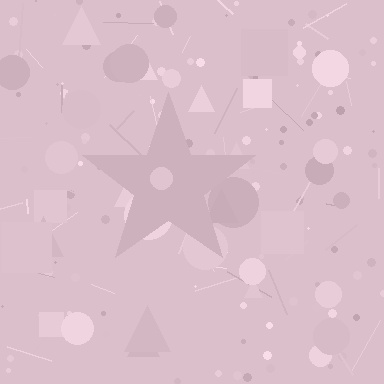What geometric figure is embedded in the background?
A star is embedded in the background.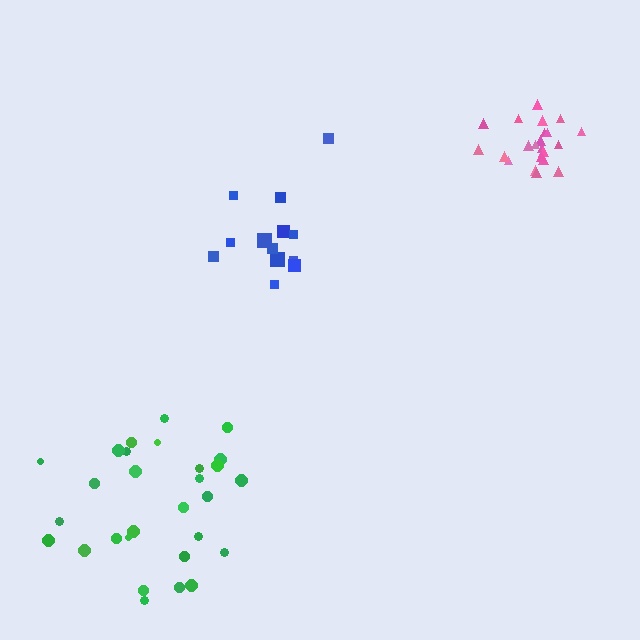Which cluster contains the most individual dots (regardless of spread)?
Green (30).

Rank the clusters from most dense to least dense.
pink, blue, green.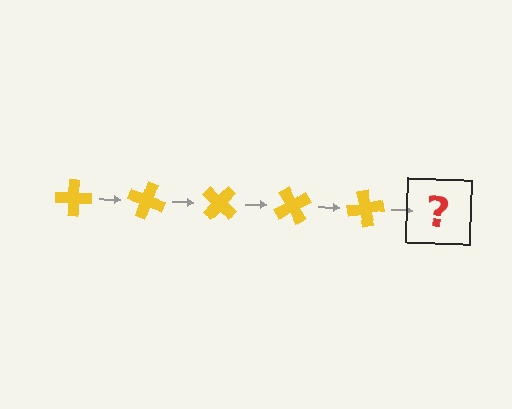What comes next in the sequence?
The next element should be a yellow cross rotated 100 degrees.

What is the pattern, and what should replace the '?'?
The pattern is that the cross rotates 20 degrees each step. The '?' should be a yellow cross rotated 100 degrees.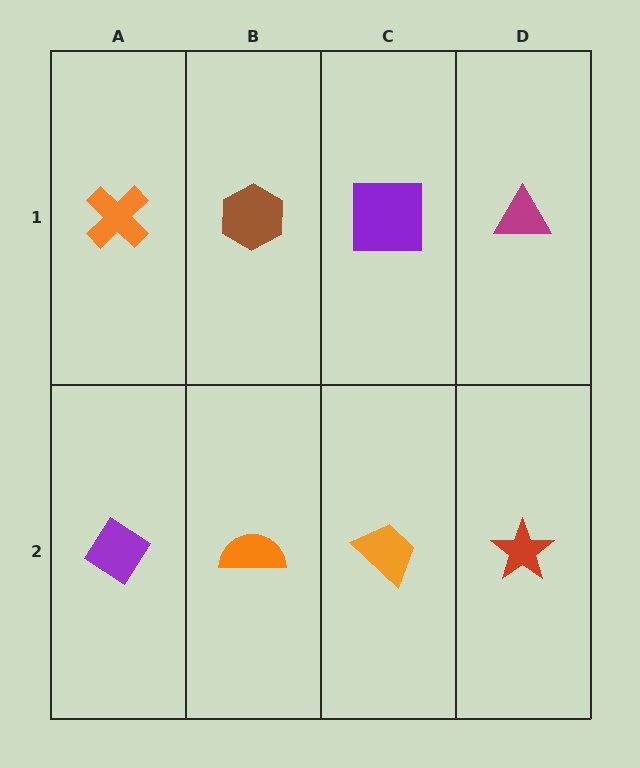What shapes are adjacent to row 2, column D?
A magenta triangle (row 1, column D), an orange trapezoid (row 2, column C).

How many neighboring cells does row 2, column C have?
3.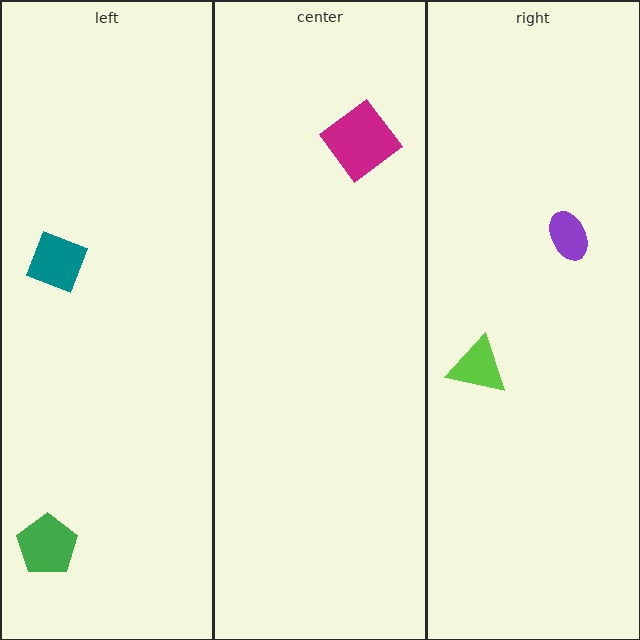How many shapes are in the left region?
2.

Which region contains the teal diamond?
The left region.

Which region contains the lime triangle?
The right region.